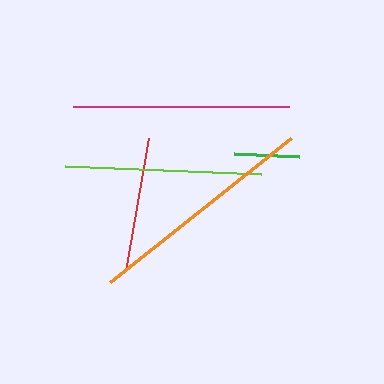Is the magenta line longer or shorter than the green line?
The magenta line is longer than the green line.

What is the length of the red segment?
The red segment is approximately 135 pixels long.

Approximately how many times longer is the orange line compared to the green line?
The orange line is approximately 3.6 times the length of the green line.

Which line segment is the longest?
The orange line is the longest at approximately 231 pixels.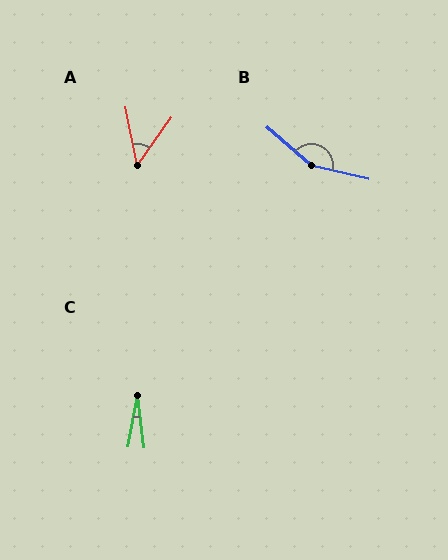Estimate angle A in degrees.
Approximately 47 degrees.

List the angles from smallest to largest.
C (18°), A (47°), B (152°).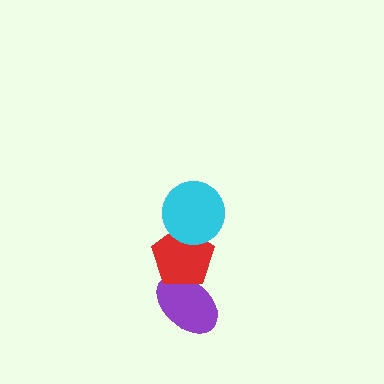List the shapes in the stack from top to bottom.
From top to bottom: the cyan circle, the red pentagon, the purple ellipse.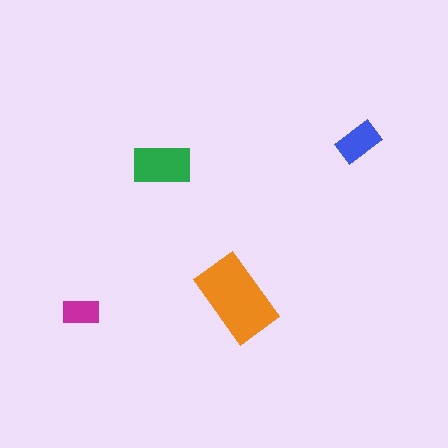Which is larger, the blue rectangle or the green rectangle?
The green one.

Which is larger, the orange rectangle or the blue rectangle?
The orange one.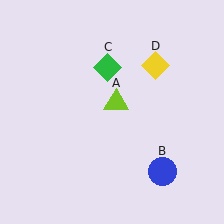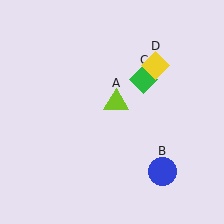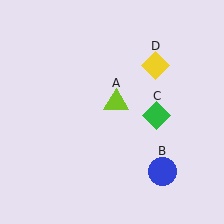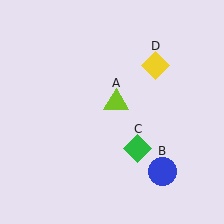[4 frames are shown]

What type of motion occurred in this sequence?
The green diamond (object C) rotated clockwise around the center of the scene.